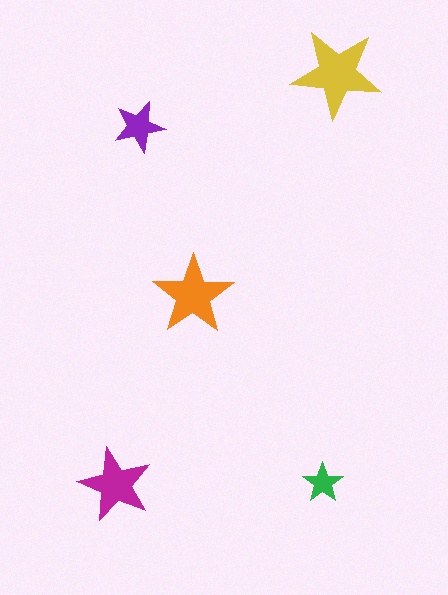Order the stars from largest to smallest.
the yellow one, the orange one, the magenta one, the purple one, the green one.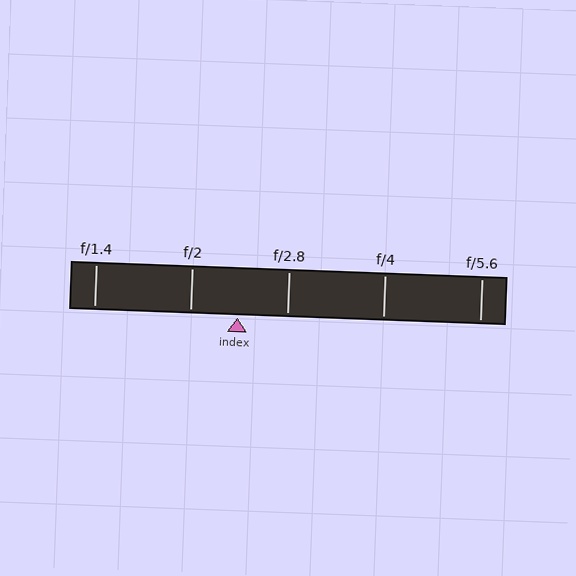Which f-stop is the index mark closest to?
The index mark is closest to f/2.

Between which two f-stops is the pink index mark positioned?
The index mark is between f/2 and f/2.8.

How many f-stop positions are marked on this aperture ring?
There are 5 f-stop positions marked.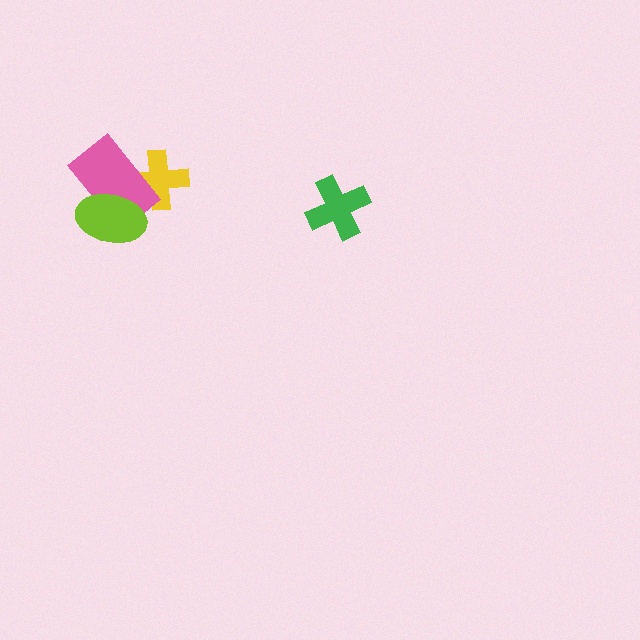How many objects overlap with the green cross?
0 objects overlap with the green cross.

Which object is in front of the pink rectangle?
The lime ellipse is in front of the pink rectangle.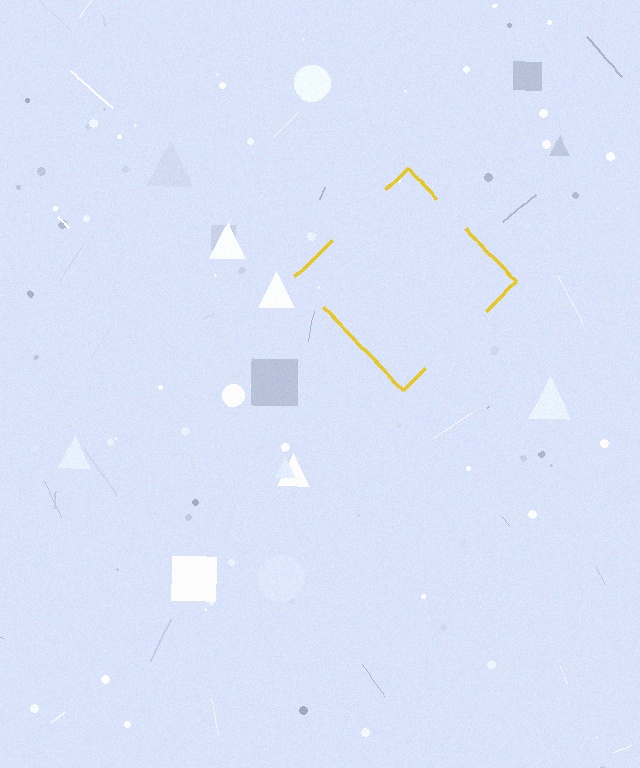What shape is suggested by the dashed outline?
The dashed outline suggests a diamond.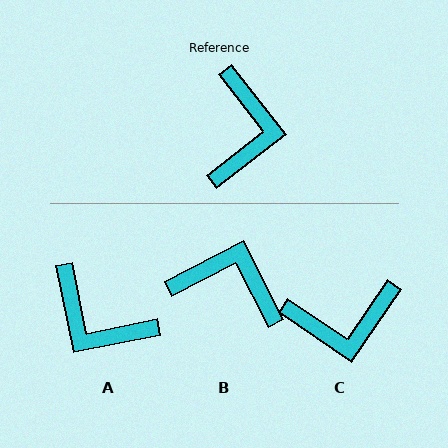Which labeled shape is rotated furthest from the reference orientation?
A, about 117 degrees away.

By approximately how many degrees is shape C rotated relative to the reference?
Approximately 73 degrees clockwise.